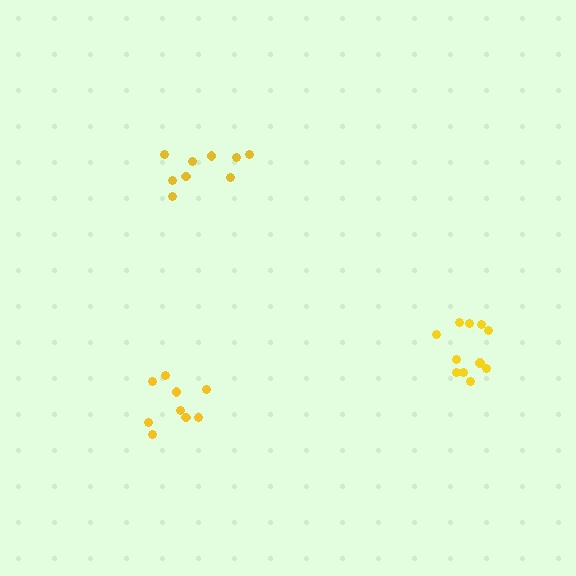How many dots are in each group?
Group 1: 9 dots, Group 2: 9 dots, Group 3: 11 dots (29 total).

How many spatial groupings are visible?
There are 3 spatial groupings.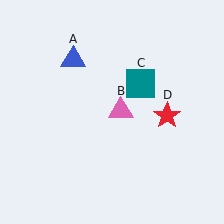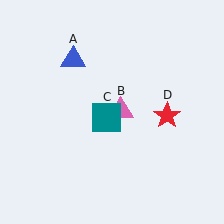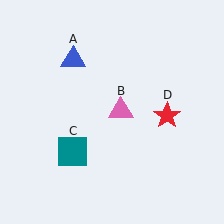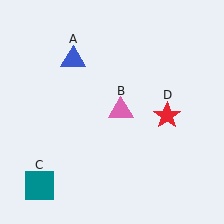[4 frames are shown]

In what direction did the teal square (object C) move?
The teal square (object C) moved down and to the left.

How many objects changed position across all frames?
1 object changed position: teal square (object C).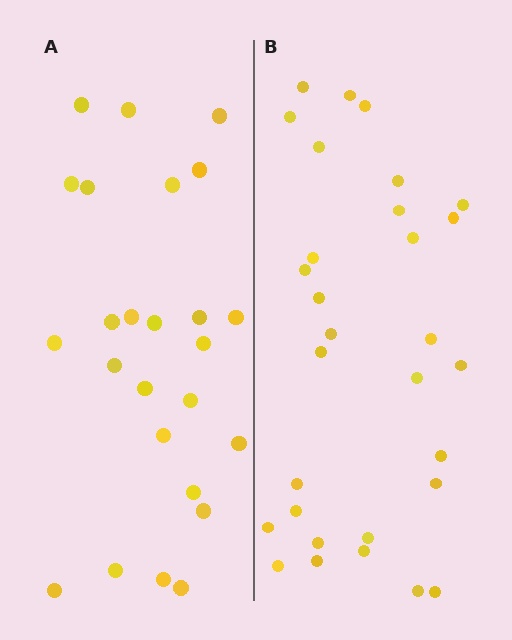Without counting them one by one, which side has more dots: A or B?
Region B (the right region) has more dots.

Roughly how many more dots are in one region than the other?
Region B has about 5 more dots than region A.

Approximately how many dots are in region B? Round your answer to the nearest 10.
About 30 dots.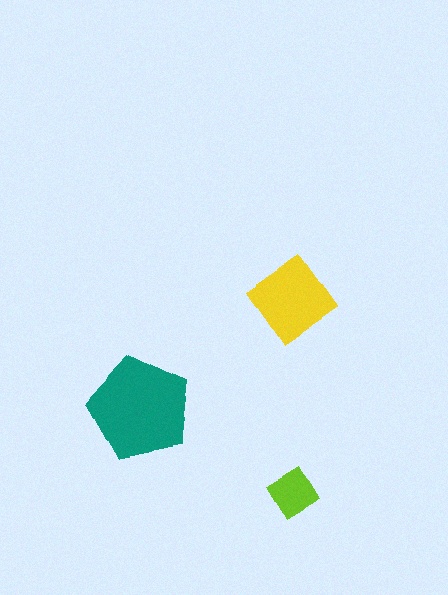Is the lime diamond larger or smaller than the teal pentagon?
Smaller.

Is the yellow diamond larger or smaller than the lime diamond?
Larger.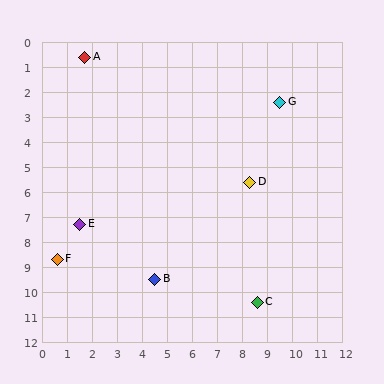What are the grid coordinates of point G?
Point G is at approximately (9.5, 2.4).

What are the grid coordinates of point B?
Point B is at approximately (4.5, 9.5).